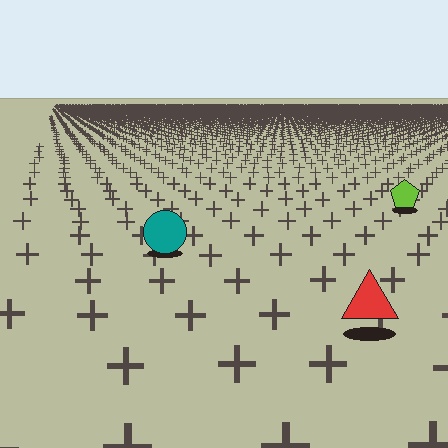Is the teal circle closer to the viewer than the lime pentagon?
Yes. The teal circle is closer — you can tell from the texture gradient: the ground texture is coarser near it.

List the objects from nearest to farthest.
From nearest to farthest: the red triangle, the teal circle, the lime pentagon.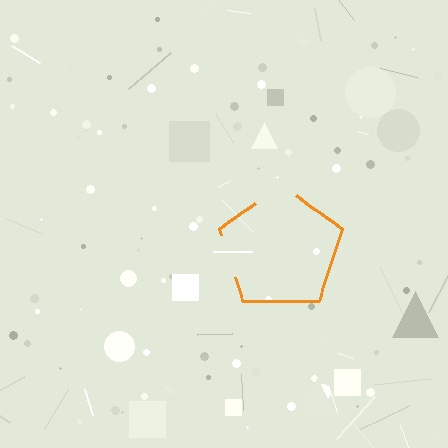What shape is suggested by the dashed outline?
The dashed outline suggests a pentagon.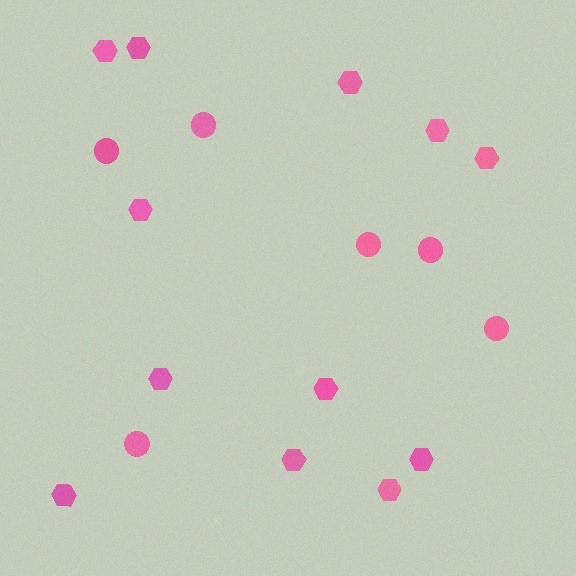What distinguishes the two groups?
There are 2 groups: one group of hexagons (12) and one group of circles (6).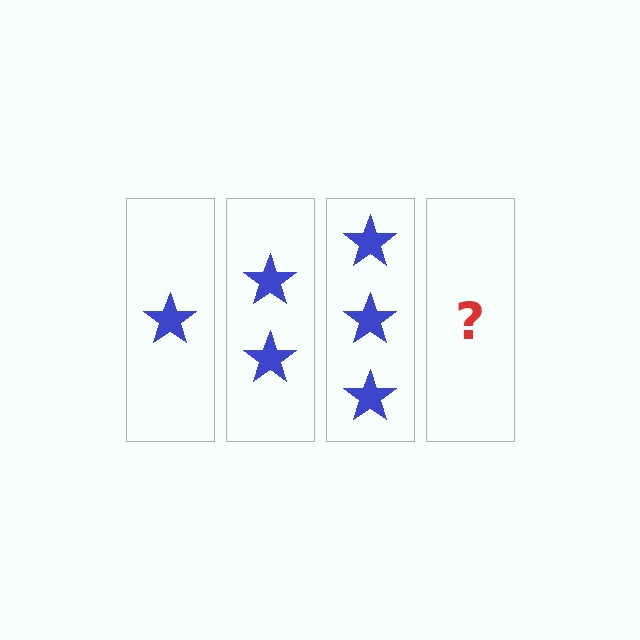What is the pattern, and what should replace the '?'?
The pattern is that each step adds one more star. The '?' should be 4 stars.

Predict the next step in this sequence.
The next step is 4 stars.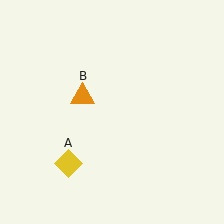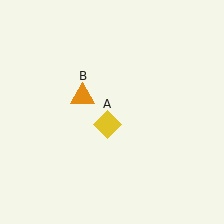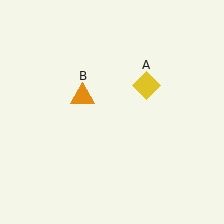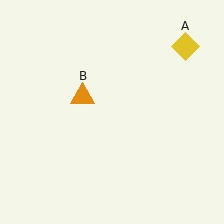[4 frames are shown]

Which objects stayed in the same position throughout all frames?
Orange triangle (object B) remained stationary.